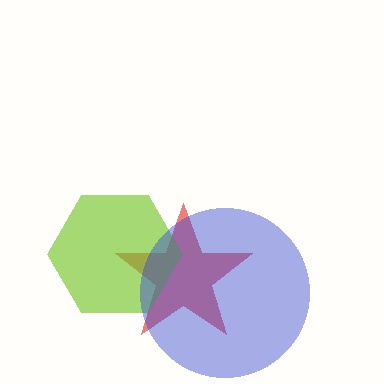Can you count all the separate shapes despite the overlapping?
Yes, there are 3 separate shapes.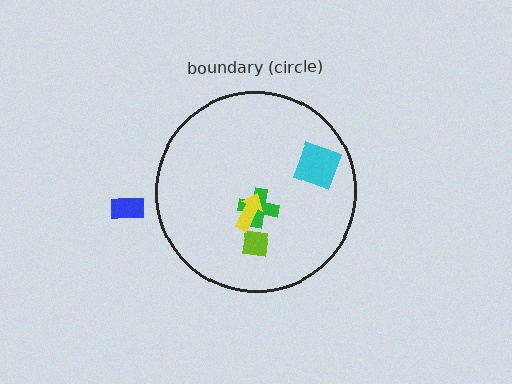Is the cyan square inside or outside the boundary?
Inside.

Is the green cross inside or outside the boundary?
Inside.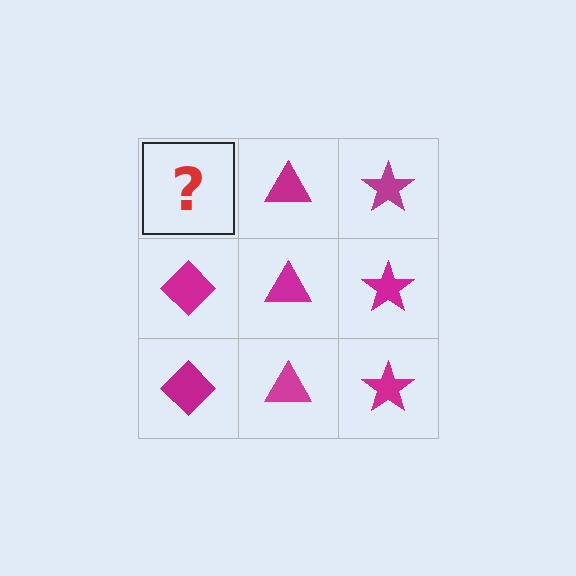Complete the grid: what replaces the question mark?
The question mark should be replaced with a magenta diamond.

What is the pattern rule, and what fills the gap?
The rule is that each column has a consistent shape. The gap should be filled with a magenta diamond.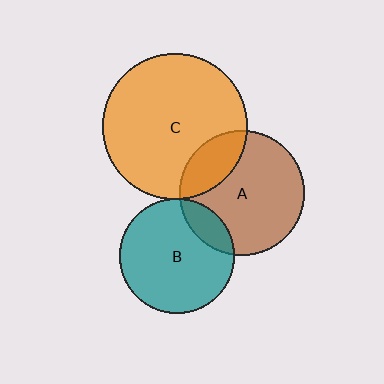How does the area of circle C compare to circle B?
Approximately 1.6 times.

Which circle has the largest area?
Circle C (orange).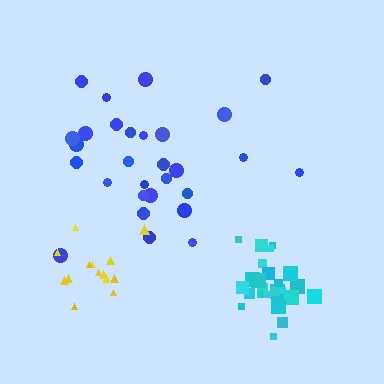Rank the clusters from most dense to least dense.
cyan, yellow, blue.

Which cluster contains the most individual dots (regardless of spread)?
Blue (29).